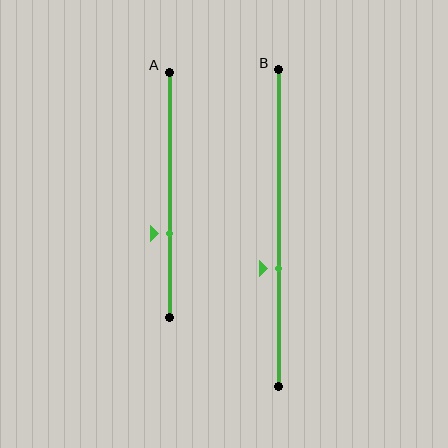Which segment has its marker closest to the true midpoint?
Segment B has its marker closest to the true midpoint.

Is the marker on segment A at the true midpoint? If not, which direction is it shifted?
No, the marker on segment A is shifted downward by about 16% of the segment length.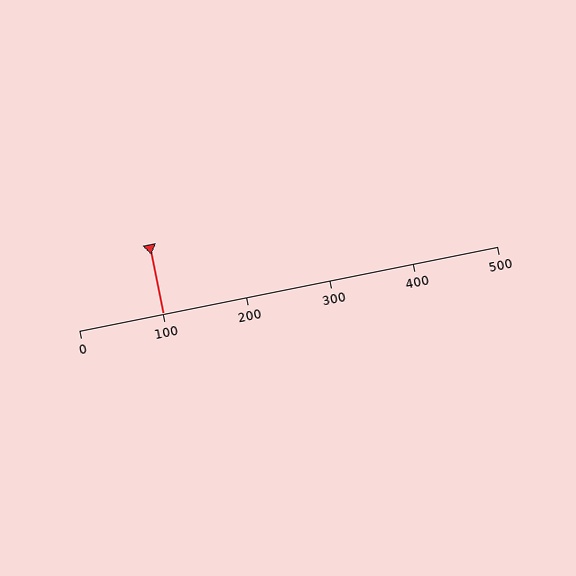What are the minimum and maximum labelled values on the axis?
The axis runs from 0 to 500.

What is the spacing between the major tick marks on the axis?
The major ticks are spaced 100 apart.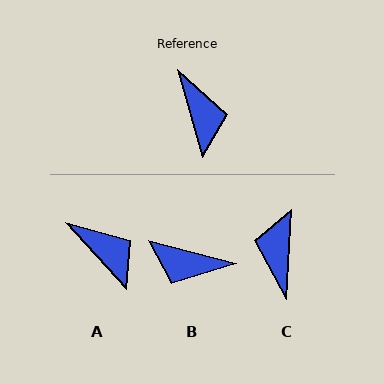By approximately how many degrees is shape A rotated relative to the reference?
Approximately 26 degrees counter-clockwise.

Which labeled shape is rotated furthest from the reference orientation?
C, about 161 degrees away.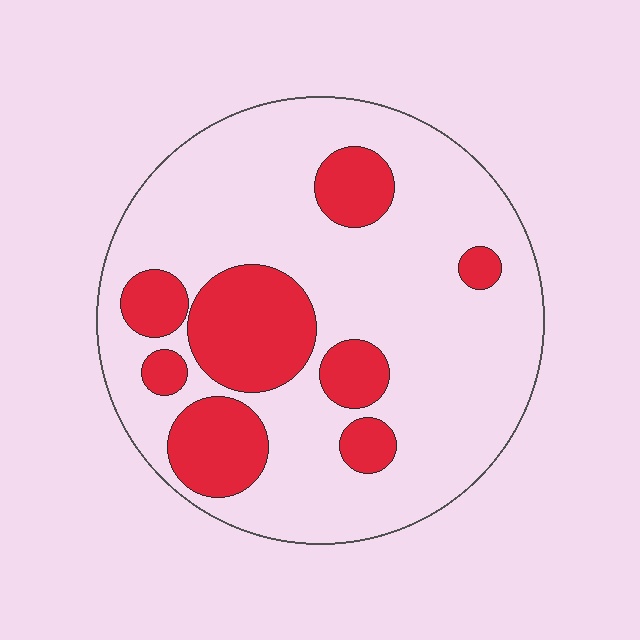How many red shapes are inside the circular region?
8.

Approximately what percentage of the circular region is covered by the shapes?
Approximately 25%.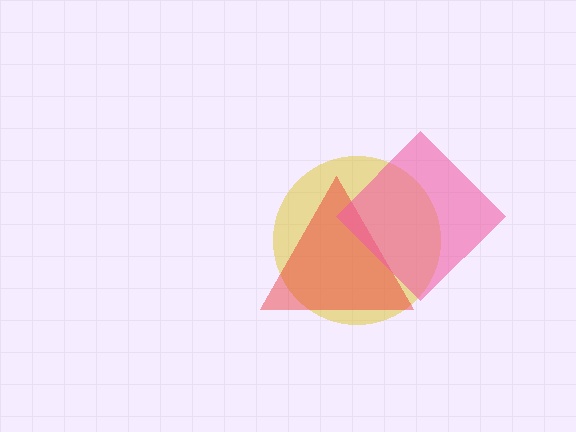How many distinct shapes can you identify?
There are 3 distinct shapes: a yellow circle, a red triangle, a pink diamond.